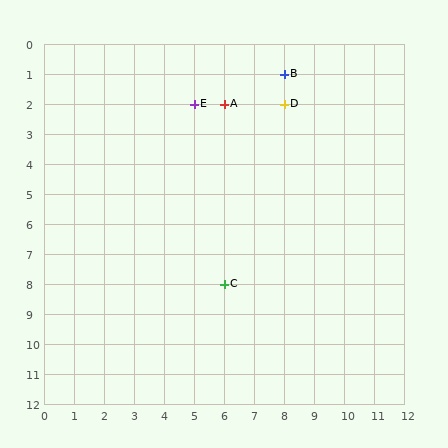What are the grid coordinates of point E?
Point E is at grid coordinates (5, 2).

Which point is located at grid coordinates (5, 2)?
Point E is at (5, 2).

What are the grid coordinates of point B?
Point B is at grid coordinates (8, 1).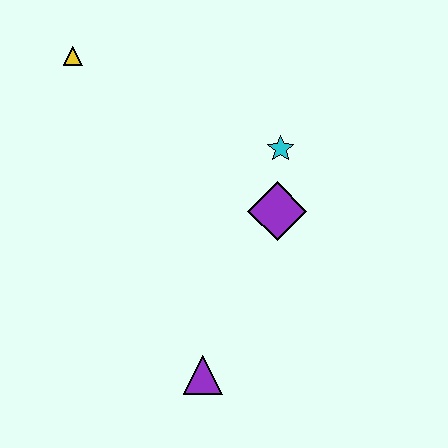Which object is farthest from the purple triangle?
The yellow triangle is farthest from the purple triangle.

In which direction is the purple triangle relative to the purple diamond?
The purple triangle is below the purple diamond.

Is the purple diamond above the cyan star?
No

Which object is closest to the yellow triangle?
The cyan star is closest to the yellow triangle.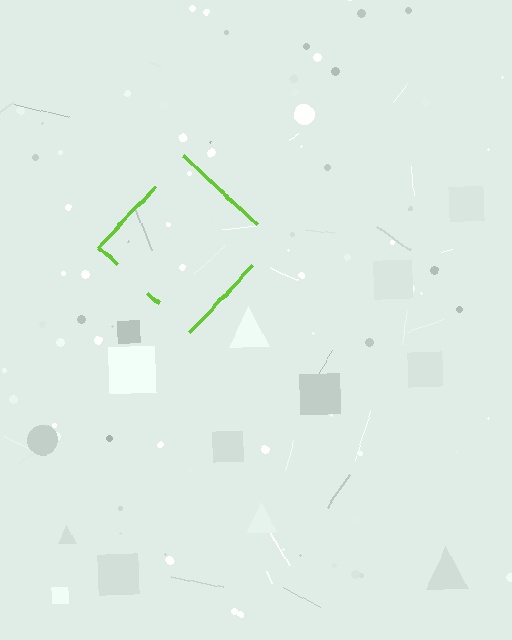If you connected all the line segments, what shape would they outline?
They would outline a diamond.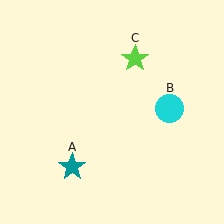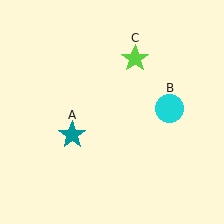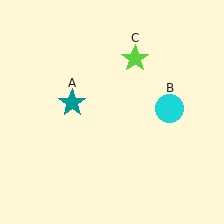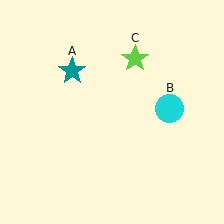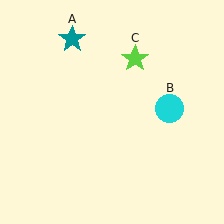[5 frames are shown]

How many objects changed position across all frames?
1 object changed position: teal star (object A).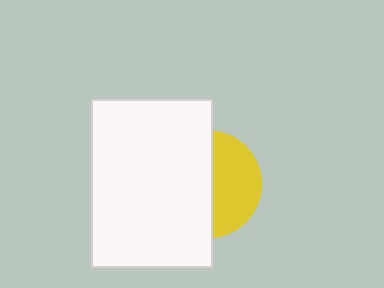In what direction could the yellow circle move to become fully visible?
The yellow circle could move right. That would shift it out from behind the white rectangle entirely.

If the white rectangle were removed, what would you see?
You would see the complete yellow circle.